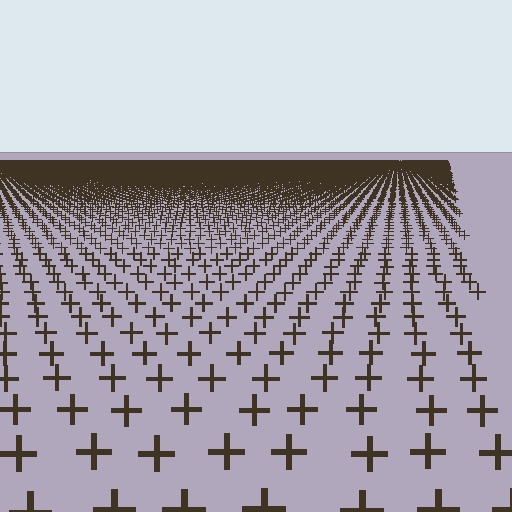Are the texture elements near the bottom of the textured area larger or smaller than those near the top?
Larger. Near the bottom, elements are closer to the viewer and appear at a bigger on-screen size.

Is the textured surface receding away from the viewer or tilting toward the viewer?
The surface is receding away from the viewer. Texture elements get smaller and denser toward the top.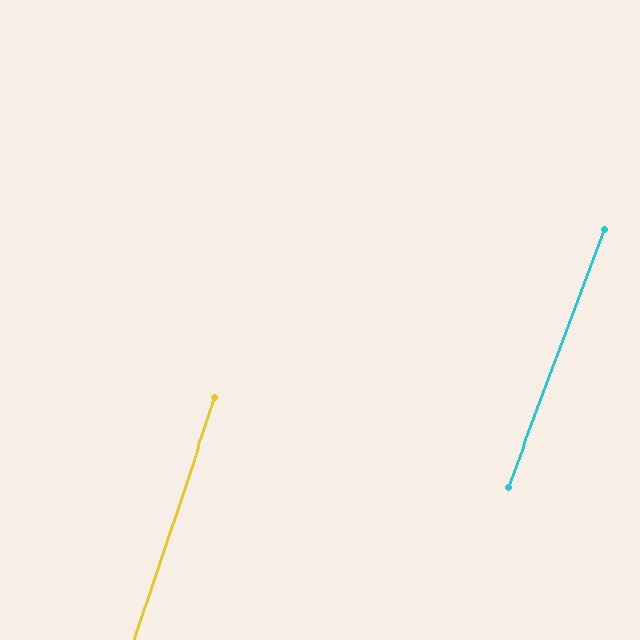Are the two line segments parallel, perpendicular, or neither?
Parallel — their directions differ by only 1.9°.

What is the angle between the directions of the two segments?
Approximately 2 degrees.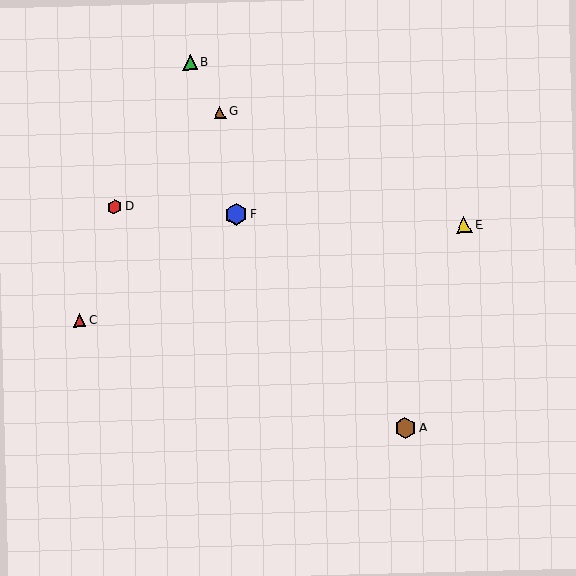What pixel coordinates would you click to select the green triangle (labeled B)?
Click at (190, 63) to select the green triangle B.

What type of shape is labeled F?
Shape F is a blue hexagon.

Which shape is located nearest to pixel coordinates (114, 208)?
The red hexagon (labeled D) at (115, 207) is nearest to that location.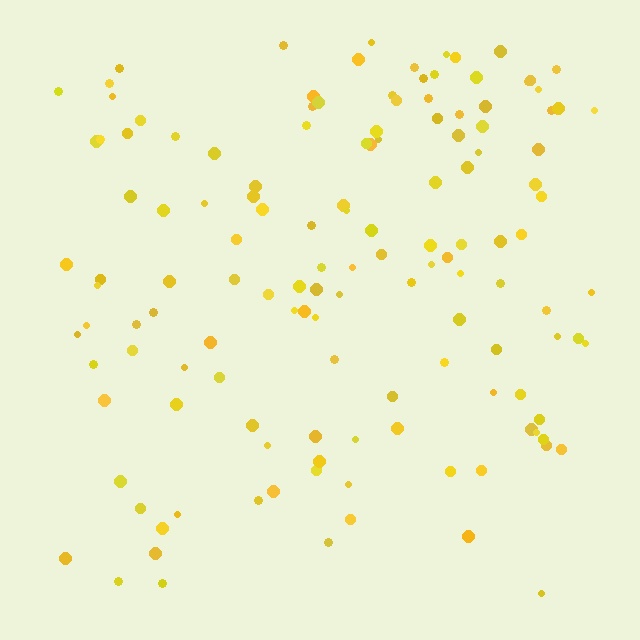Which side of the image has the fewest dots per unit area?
The bottom.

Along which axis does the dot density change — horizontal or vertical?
Vertical.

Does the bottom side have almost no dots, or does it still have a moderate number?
Still a moderate number, just noticeably fewer than the top.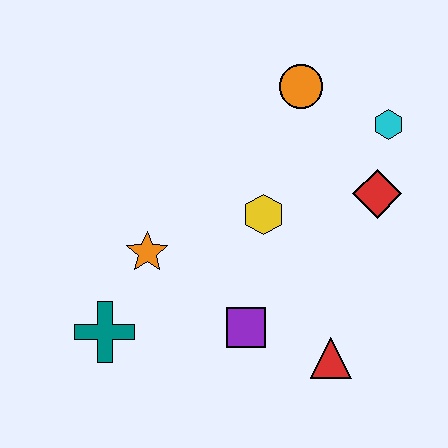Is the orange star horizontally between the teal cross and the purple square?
Yes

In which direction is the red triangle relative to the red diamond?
The red triangle is below the red diamond.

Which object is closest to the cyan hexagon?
The red diamond is closest to the cyan hexagon.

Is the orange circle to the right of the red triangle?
No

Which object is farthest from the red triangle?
The orange circle is farthest from the red triangle.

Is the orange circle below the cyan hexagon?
No